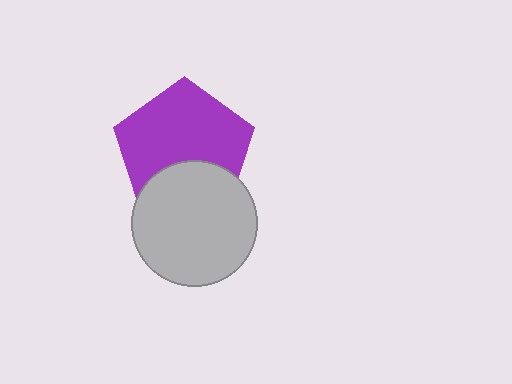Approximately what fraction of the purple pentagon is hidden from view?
Roughly 32% of the purple pentagon is hidden behind the light gray circle.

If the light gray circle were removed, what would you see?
You would see the complete purple pentagon.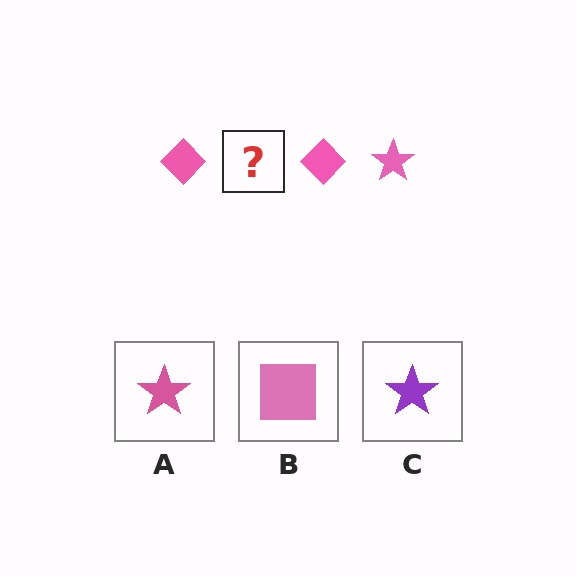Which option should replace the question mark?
Option A.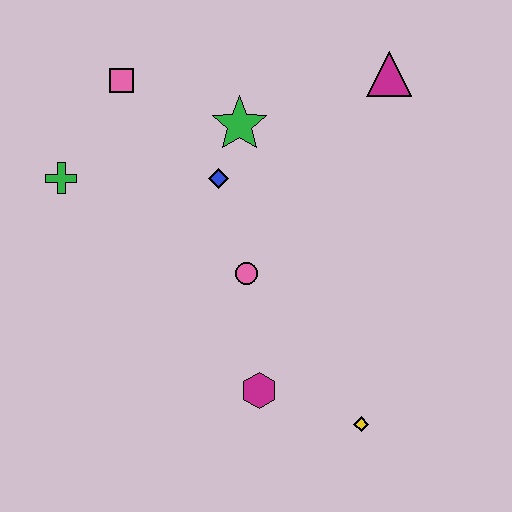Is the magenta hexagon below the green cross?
Yes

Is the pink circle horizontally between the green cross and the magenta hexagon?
Yes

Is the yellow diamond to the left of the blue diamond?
No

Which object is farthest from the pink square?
The yellow diamond is farthest from the pink square.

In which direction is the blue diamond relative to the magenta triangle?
The blue diamond is to the left of the magenta triangle.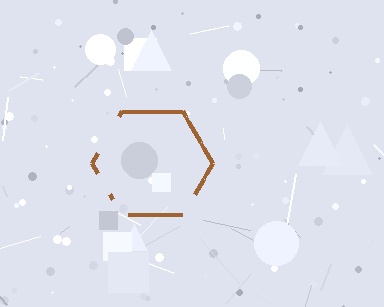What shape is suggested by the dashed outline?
The dashed outline suggests a hexagon.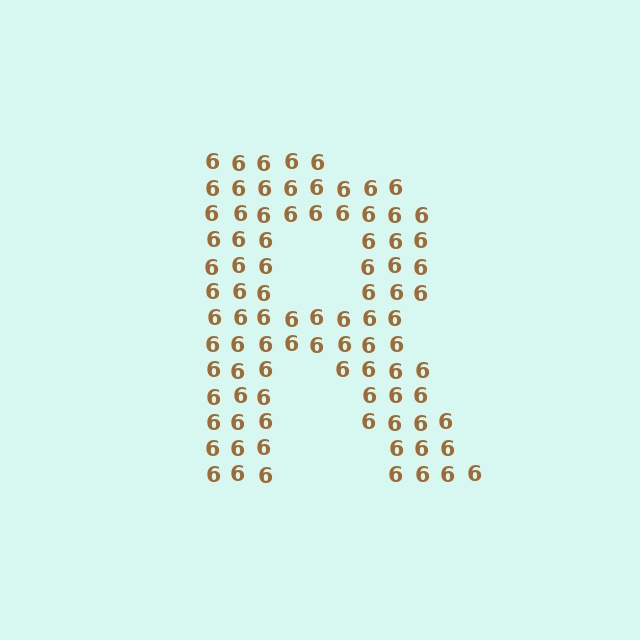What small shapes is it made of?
It is made of small digit 6's.